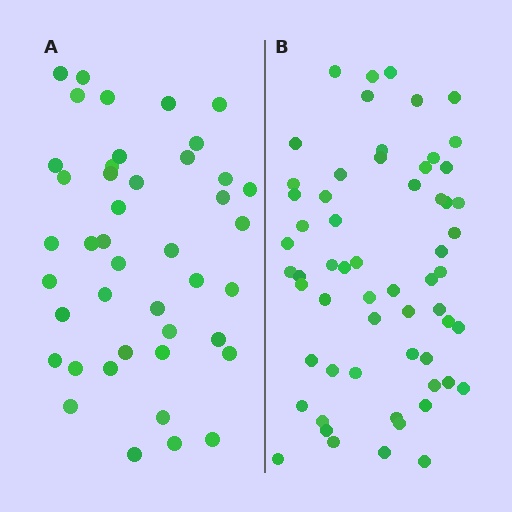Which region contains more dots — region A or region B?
Region B (the right region) has more dots.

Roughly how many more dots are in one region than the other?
Region B has approximately 15 more dots than region A.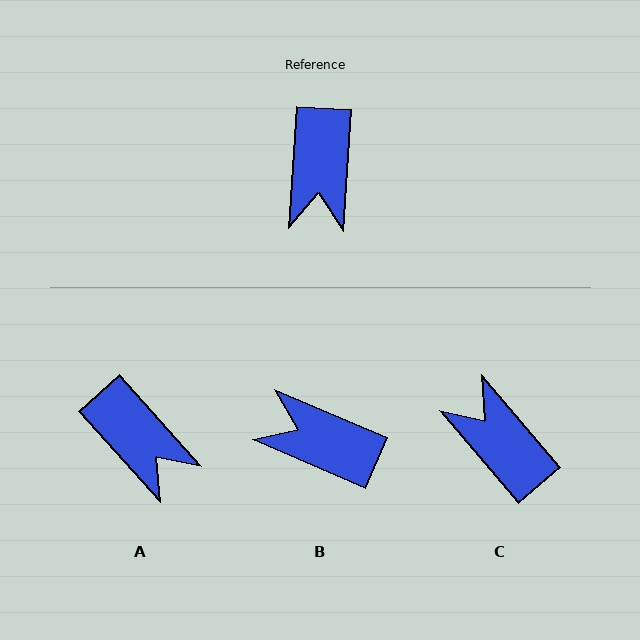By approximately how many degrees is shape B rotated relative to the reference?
Approximately 110 degrees clockwise.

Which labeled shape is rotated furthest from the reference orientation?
C, about 136 degrees away.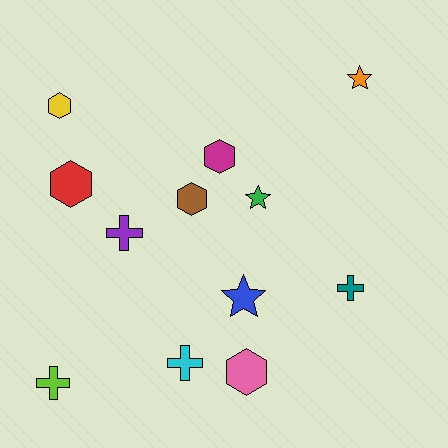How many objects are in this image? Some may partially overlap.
There are 12 objects.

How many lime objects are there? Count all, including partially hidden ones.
There is 1 lime object.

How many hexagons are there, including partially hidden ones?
There are 5 hexagons.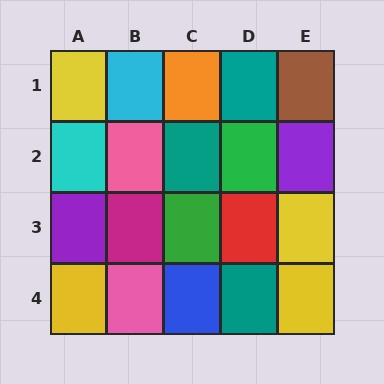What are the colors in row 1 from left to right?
Yellow, cyan, orange, teal, brown.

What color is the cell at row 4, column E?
Yellow.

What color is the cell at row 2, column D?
Green.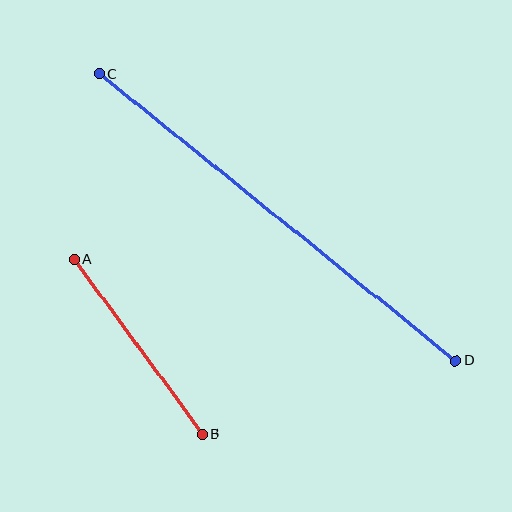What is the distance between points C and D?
The distance is approximately 458 pixels.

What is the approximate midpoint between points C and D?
The midpoint is at approximately (277, 217) pixels.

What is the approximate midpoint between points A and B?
The midpoint is at approximately (138, 347) pixels.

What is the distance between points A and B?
The distance is approximately 217 pixels.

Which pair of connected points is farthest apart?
Points C and D are farthest apart.